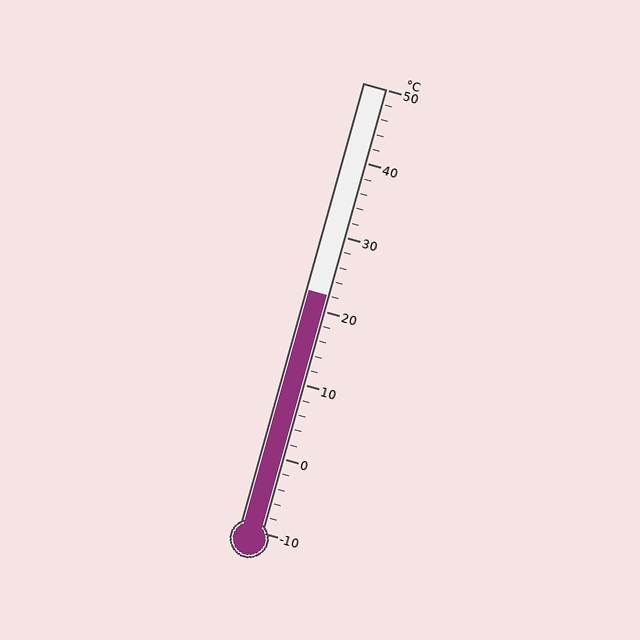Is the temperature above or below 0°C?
The temperature is above 0°C.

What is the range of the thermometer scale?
The thermometer scale ranges from -10°C to 50°C.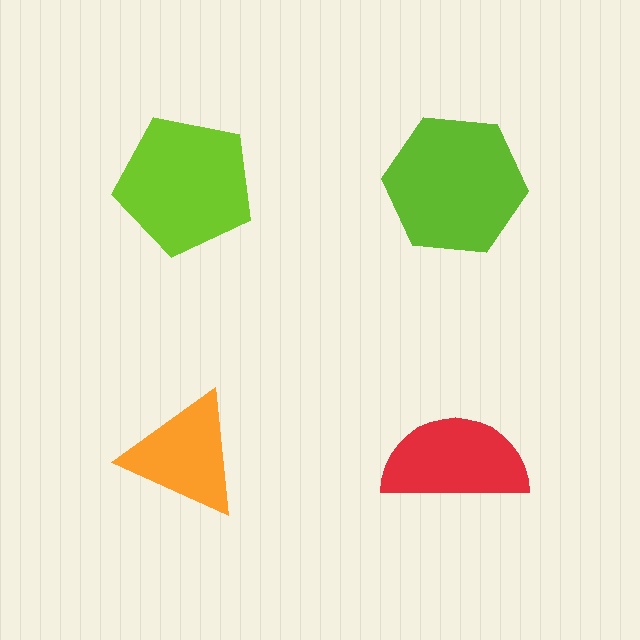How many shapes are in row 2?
2 shapes.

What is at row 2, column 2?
A red semicircle.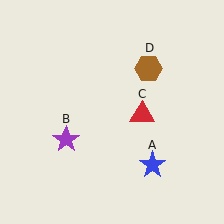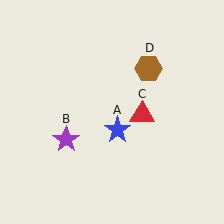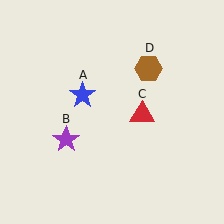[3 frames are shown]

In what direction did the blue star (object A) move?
The blue star (object A) moved up and to the left.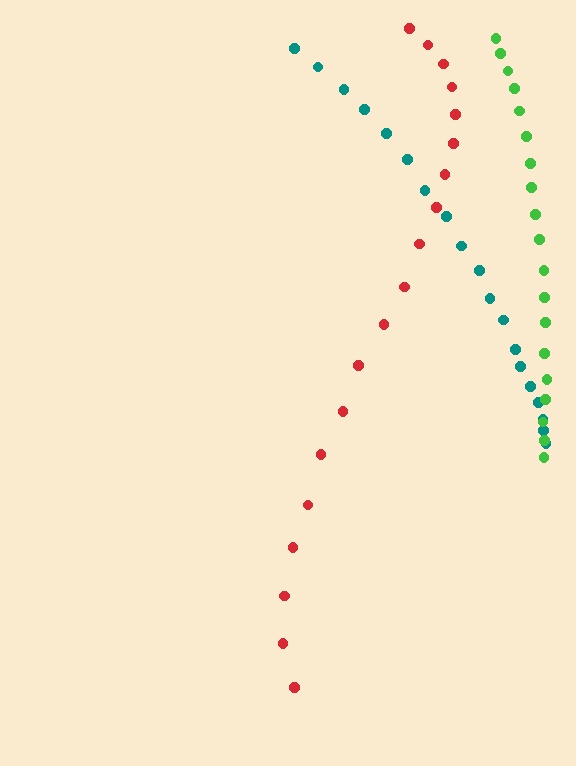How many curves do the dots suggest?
There are 3 distinct paths.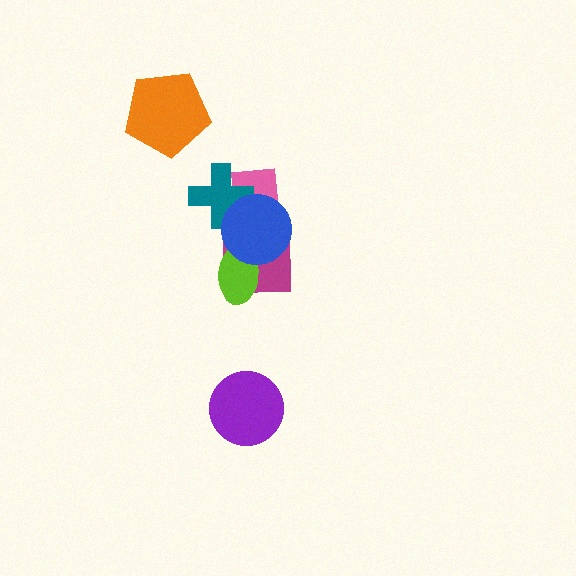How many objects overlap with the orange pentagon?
0 objects overlap with the orange pentagon.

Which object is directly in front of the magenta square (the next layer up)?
The lime ellipse is directly in front of the magenta square.